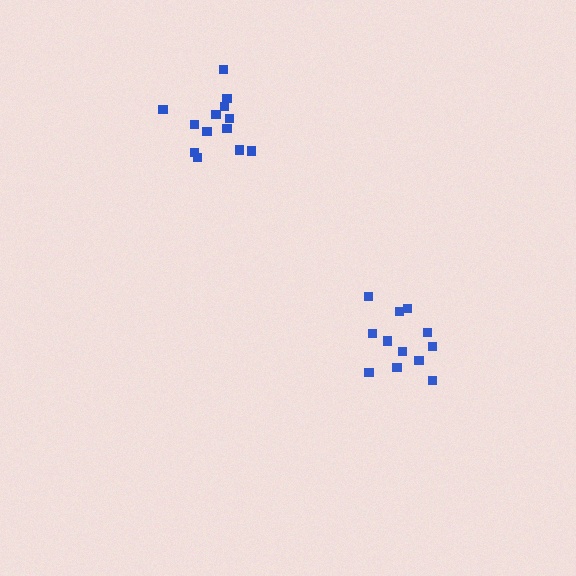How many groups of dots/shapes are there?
There are 2 groups.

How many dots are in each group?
Group 1: 12 dots, Group 2: 13 dots (25 total).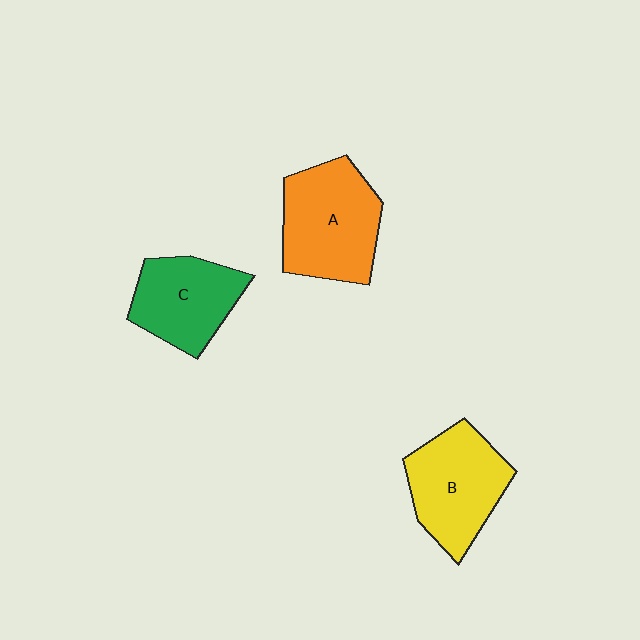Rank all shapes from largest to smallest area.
From largest to smallest: A (orange), B (yellow), C (green).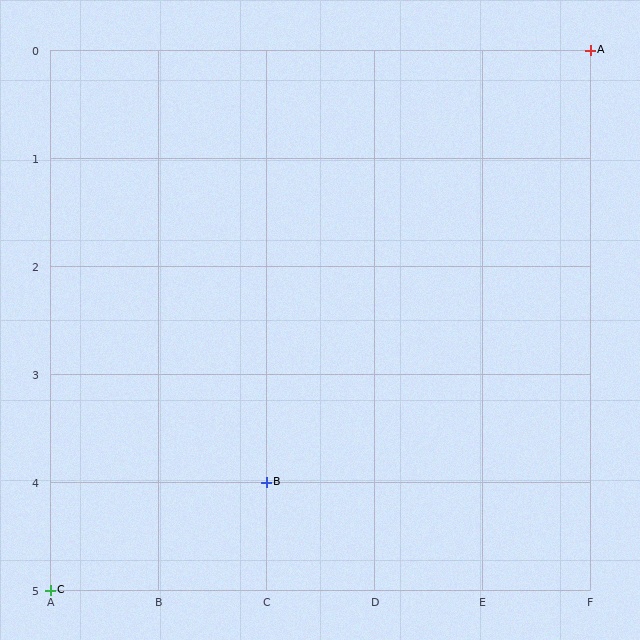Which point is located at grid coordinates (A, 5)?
Point C is at (A, 5).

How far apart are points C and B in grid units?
Points C and B are 2 columns and 1 row apart (about 2.2 grid units diagonally).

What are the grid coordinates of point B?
Point B is at grid coordinates (C, 4).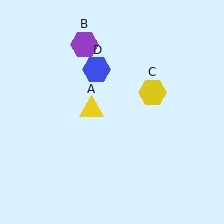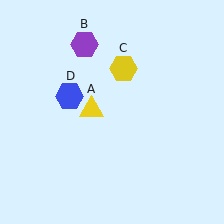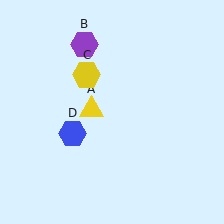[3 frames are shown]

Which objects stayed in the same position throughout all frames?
Yellow triangle (object A) and purple hexagon (object B) remained stationary.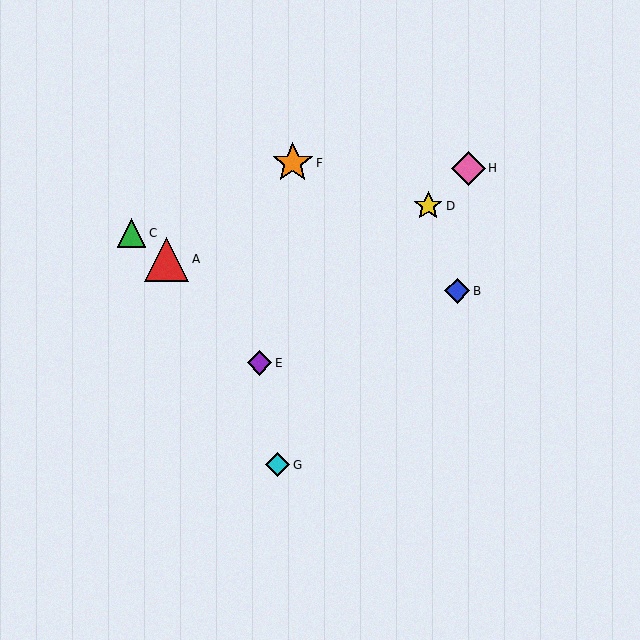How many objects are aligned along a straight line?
3 objects (D, E, H) are aligned along a straight line.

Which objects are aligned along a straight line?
Objects D, E, H are aligned along a straight line.